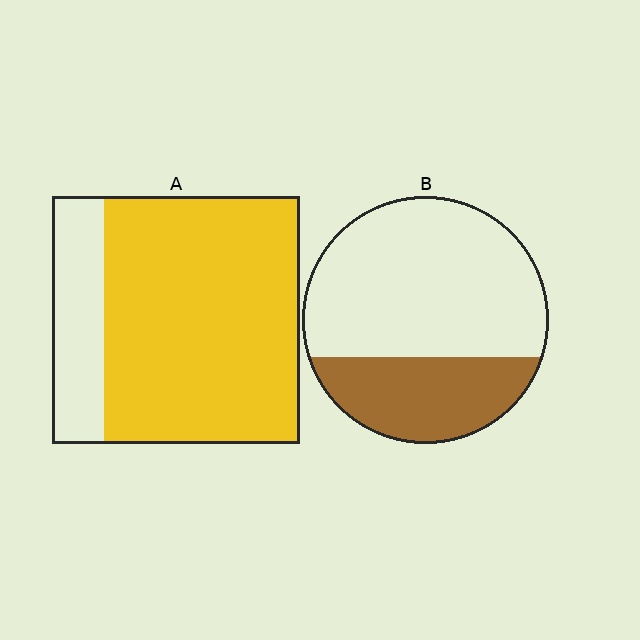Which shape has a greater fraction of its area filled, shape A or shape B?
Shape A.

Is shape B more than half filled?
No.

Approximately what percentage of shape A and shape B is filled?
A is approximately 80% and B is approximately 30%.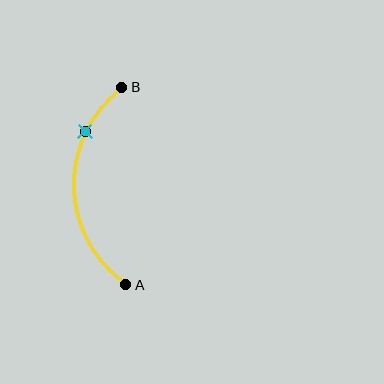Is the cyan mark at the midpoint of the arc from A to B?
No. The cyan mark lies on the arc but is closer to endpoint B. The arc midpoint would be at the point on the curve equidistant along the arc from both A and B.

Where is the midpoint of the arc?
The arc midpoint is the point on the curve farthest from the straight line joining A and B. It sits to the left of that line.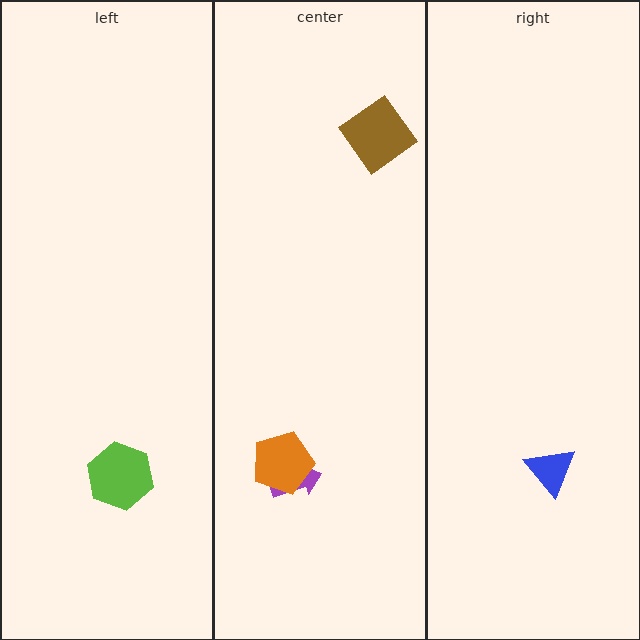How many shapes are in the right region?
1.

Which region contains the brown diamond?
The center region.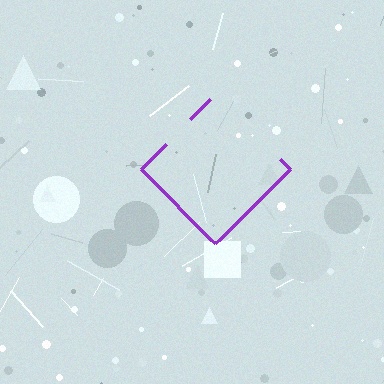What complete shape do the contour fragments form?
The contour fragments form a diamond.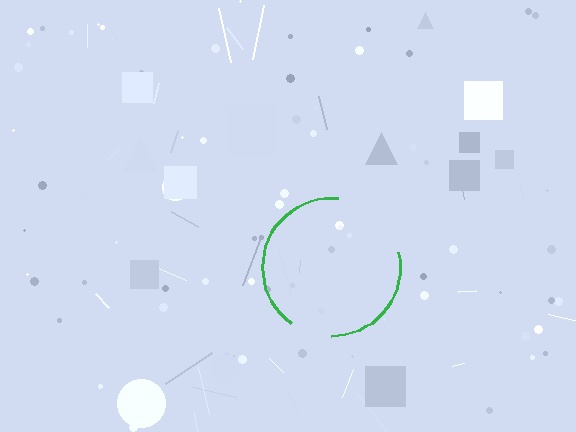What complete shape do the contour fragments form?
The contour fragments form a circle.